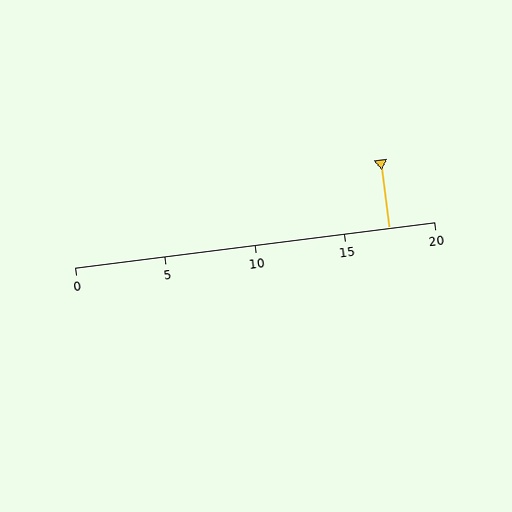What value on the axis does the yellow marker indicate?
The marker indicates approximately 17.5.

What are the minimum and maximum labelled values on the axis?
The axis runs from 0 to 20.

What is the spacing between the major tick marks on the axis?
The major ticks are spaced 5 apart.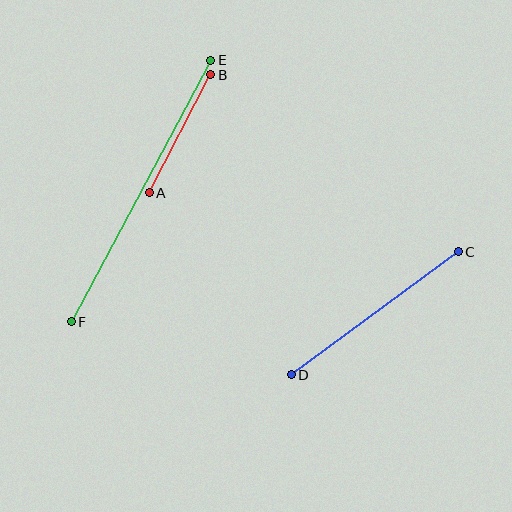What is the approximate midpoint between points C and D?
The midpoint is at approximately (375, 313) pixels.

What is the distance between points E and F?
The distance is approximately 296 pixels.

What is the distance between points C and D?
The distance is approximately 208 pixels.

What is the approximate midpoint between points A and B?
The midpoint is at approximately (180, 134) pixels.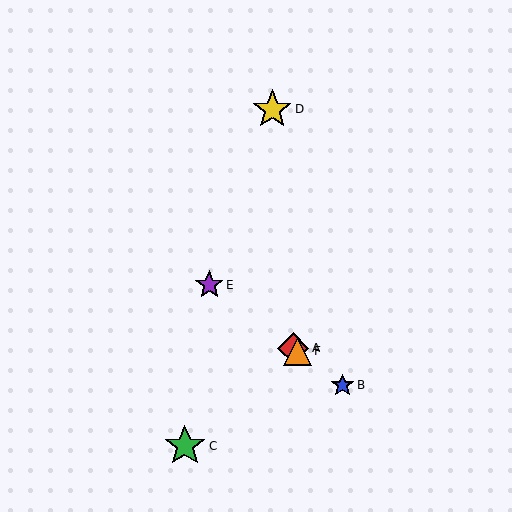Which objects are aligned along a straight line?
Objects A, B, E, F are aligned along a straight line.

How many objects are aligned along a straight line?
4 objects (A, B, E, F) are aligned along a straight line.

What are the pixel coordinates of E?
Object E is at (209, 285).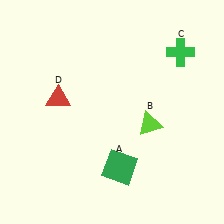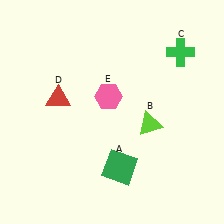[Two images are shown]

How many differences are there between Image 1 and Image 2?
There is 1 difference between the two images.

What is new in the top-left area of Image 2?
A pink hexagon (E) was added in the top-left area of Image 2.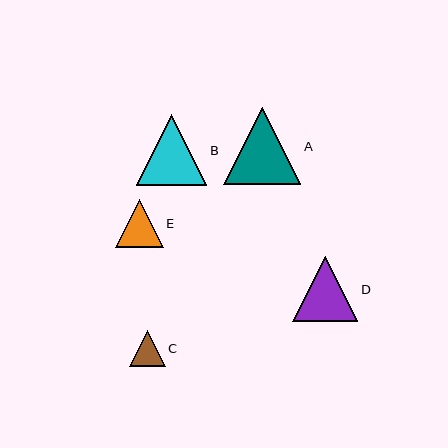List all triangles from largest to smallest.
From largest to smallest: A, B, D, E, C.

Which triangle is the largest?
Triangle A is the largest with a size of approximately 77 pixels.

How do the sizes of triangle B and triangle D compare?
Triangle B and triangle D are approximately the same size.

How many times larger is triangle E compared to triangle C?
Triangle E is approximately 1.3 times the size of triangle C.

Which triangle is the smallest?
Triangle C is the smallest with a size of approximately 36 pixels.